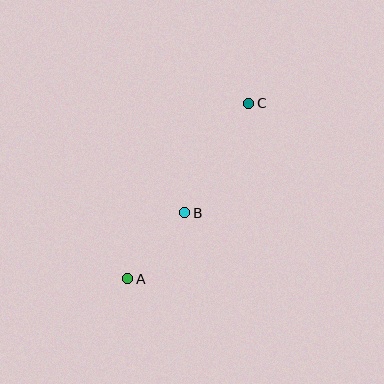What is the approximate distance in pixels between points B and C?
The distance between B and C is approximately 127 pixels.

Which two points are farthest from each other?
Points A and C are farthest from each other.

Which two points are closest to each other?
Points A and B are closest to each other.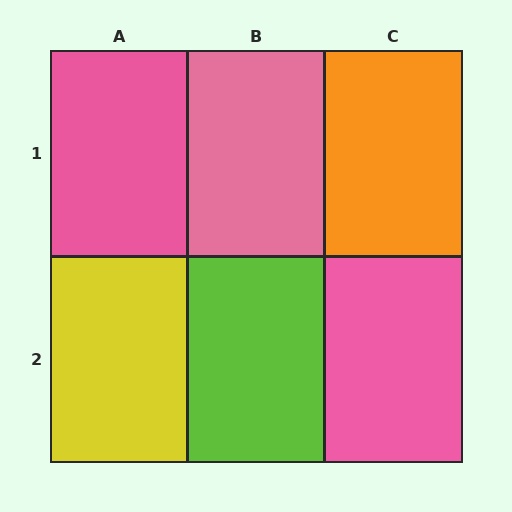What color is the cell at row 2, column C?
Pink.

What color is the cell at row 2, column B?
Lime.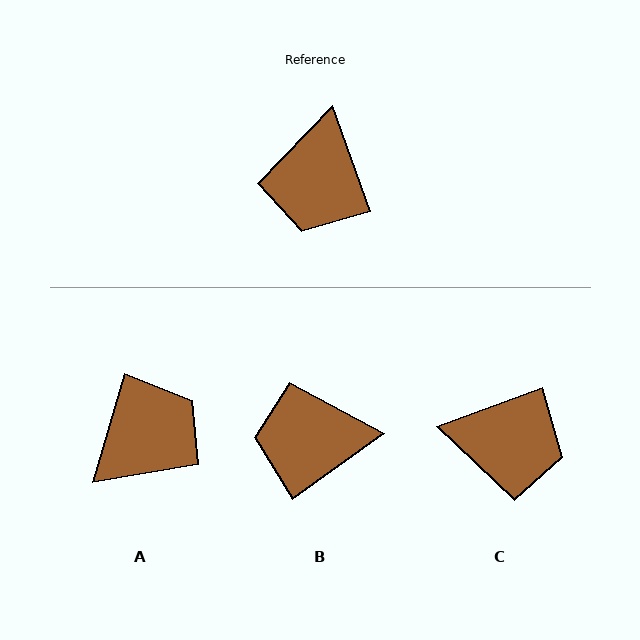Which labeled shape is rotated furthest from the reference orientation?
A, about 143 degrees away.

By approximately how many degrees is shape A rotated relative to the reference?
Approximately 143 degrees counter-clockwise.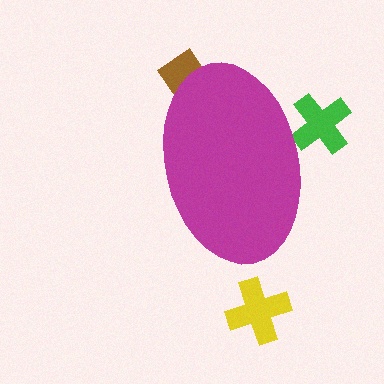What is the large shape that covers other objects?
A magenta ellipse.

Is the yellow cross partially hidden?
No, the yellow cross is fully visible.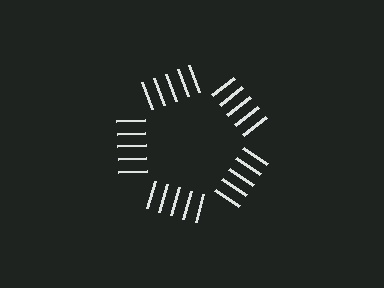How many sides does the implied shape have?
5 sides — the line-ends trace a pentagon.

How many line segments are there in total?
25 — 5 along each of the 5 edges.